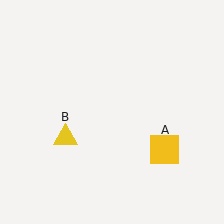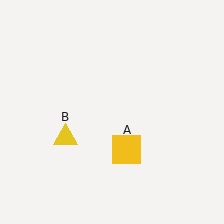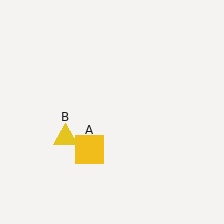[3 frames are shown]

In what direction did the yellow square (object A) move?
The yellow square (object A) moved left.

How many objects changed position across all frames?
1 object changed position: yellow square (object A).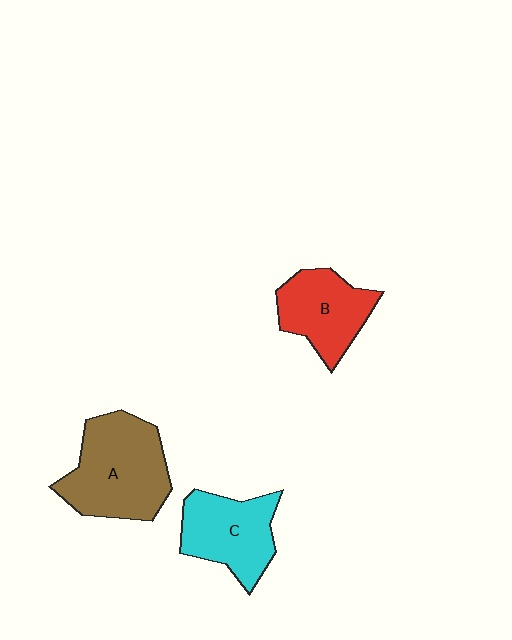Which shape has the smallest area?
Shape B (red).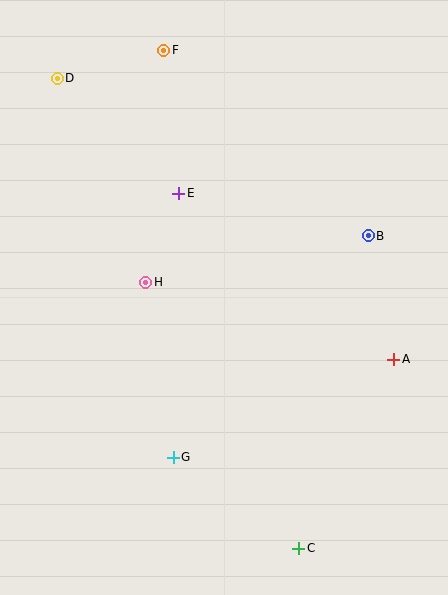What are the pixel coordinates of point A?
Point A is at (394, 359).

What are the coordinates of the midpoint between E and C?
The midpoint between E and C is at (239, 371).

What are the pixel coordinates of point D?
Point D is at (57, 78).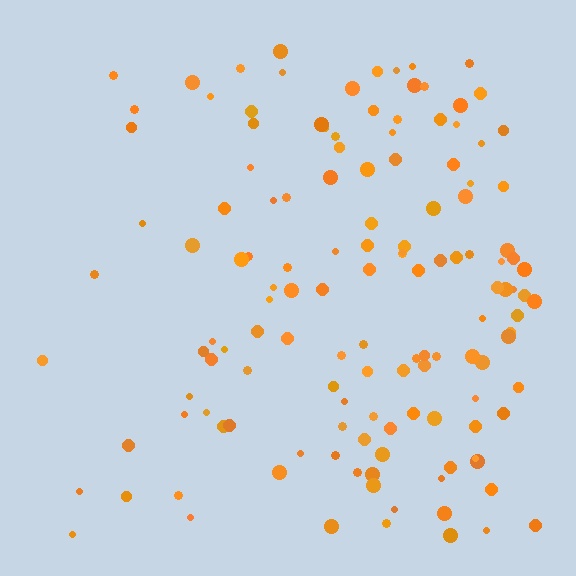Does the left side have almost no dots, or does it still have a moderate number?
Still a moderate number, just noticeably fewer than the right.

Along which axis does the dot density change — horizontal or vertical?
Horizontal.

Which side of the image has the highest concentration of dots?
The right.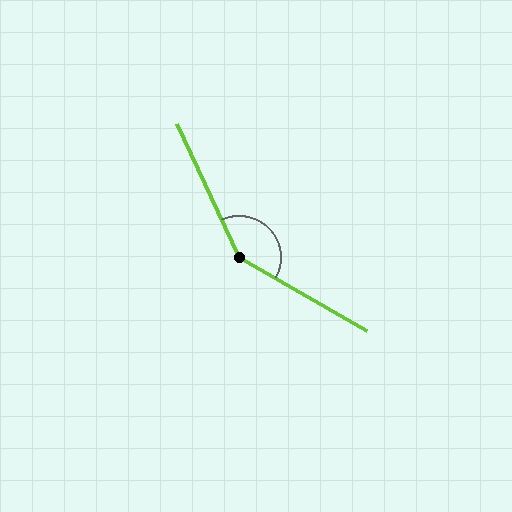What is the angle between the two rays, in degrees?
Approximately 145 degrees.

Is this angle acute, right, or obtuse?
It is obtuse.